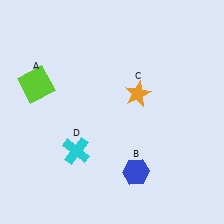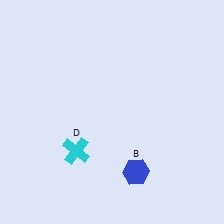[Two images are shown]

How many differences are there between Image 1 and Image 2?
There are 2 differences between the two images.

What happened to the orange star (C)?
The orange star (C) was removed in Image 2. It was in the top-right area of Image 1.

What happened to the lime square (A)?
The lime square (A) was removed in Image 2. It was in the top-left area of Image 1.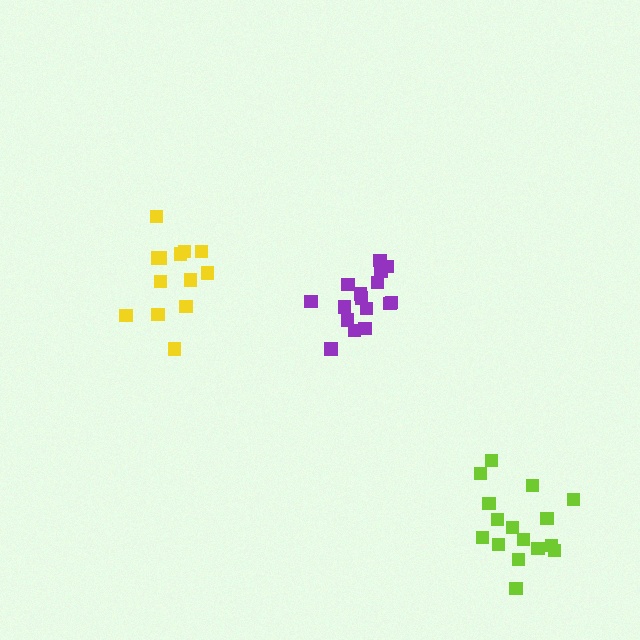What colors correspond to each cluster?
The clusters are colored: lime, yellow, purple.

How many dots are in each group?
Group 1: 16 dots, Group 2: 13 dots, Group 3: 16 dots (45 total).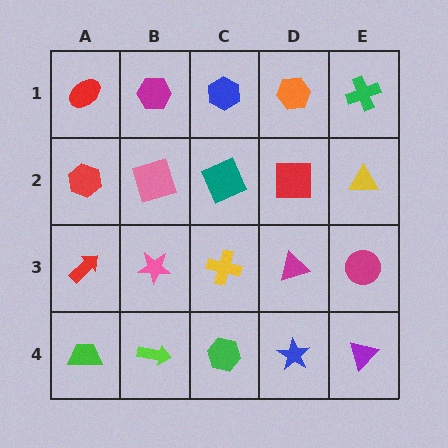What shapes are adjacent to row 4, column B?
A pink star (row 3, column B), a green trapezoid (row 4, column A), a green hexagon (row 4, column C).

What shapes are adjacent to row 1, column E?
A yellow triangle (row 2, column E), an orange hexagon (row 1, column D).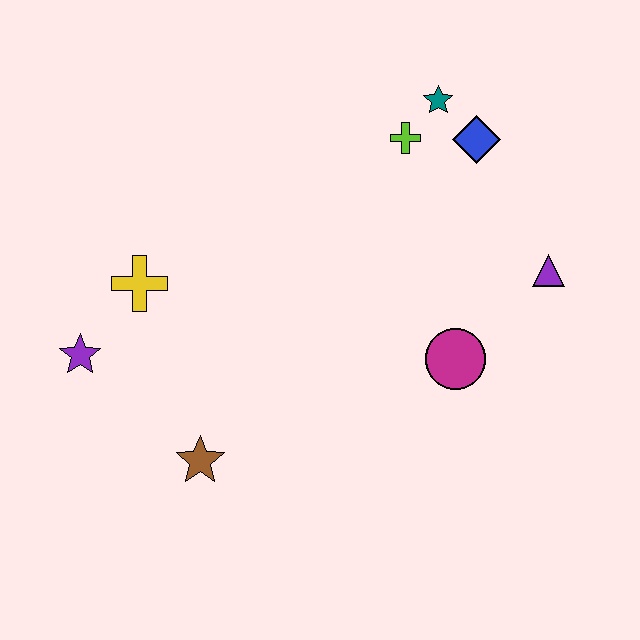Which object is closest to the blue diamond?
The teal star is closest to the blue diamond.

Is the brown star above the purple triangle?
No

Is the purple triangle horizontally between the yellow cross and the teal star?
No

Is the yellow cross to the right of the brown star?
No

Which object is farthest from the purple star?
The purple triangle is farthest from the purple star.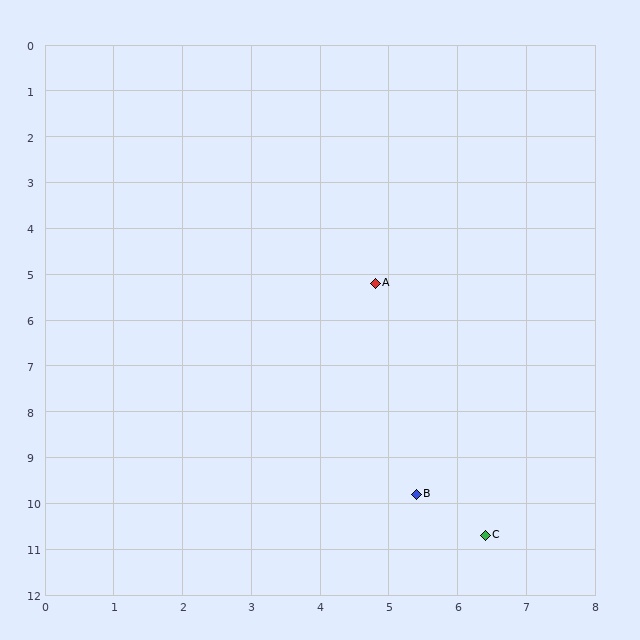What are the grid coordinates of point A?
Point A is at approximately (4.8, 5.2).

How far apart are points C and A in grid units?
Points C and A are about 5.7 grid units apart.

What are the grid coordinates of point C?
Point C is at approximately (6.4, 10.7).